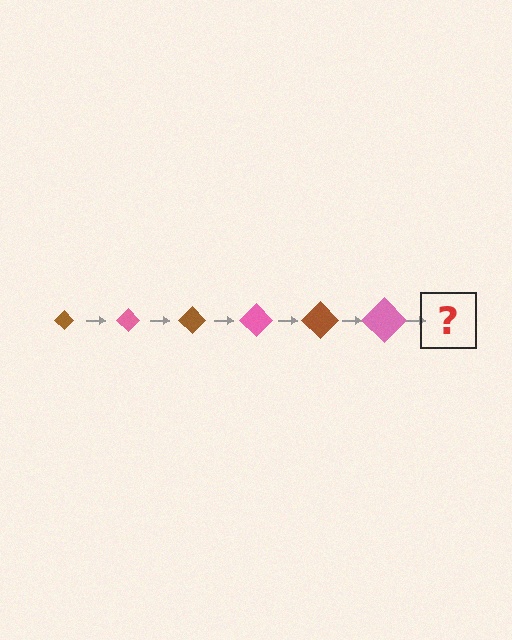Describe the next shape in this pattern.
It should be a brown diamond, larger than the previous one.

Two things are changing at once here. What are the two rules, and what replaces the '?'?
The two rules are that the diamond grows larger each step and the color cycles through brown and pink. The '?' should be a brown diamond, larger than the previous one.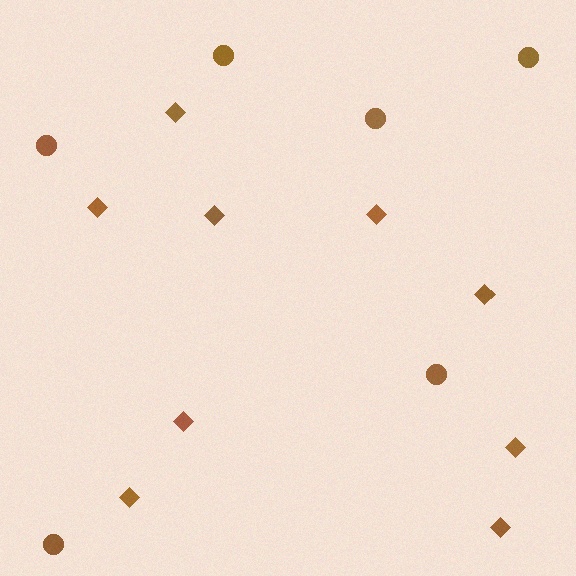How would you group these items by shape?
There are 2 groups: one group of diamonds (9) and one group of circles (6).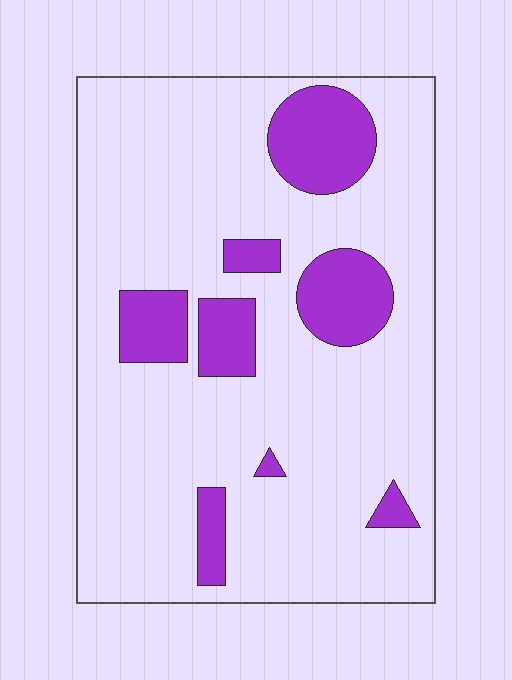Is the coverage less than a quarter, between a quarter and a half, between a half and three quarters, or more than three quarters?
Less than a quarter.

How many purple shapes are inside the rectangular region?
8.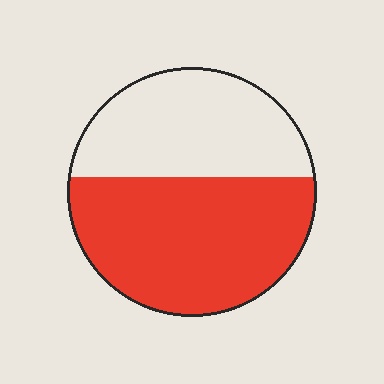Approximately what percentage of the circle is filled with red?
Approximately 60%.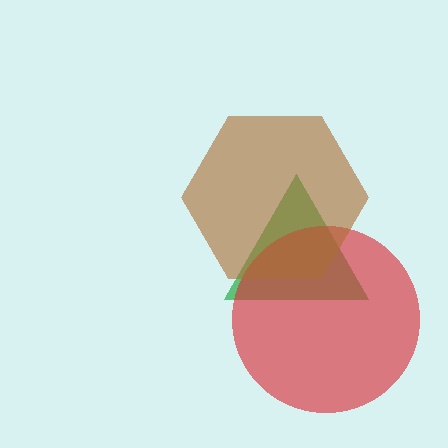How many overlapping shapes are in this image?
There are 3 overlapping shapes in the image.